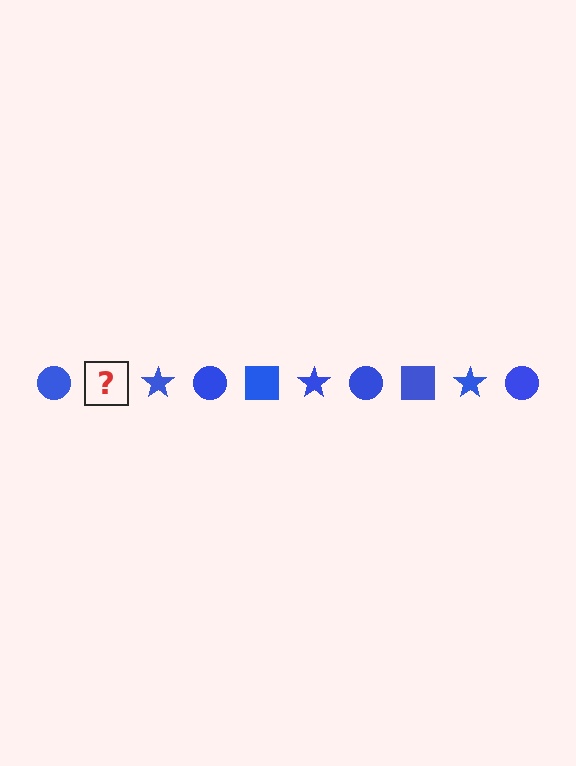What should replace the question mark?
The question mark should be replaced with a blue square.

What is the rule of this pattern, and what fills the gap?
The rule is that the pattern cycles through circle, square, star shapes in blue. The gap should be filled with a blue square.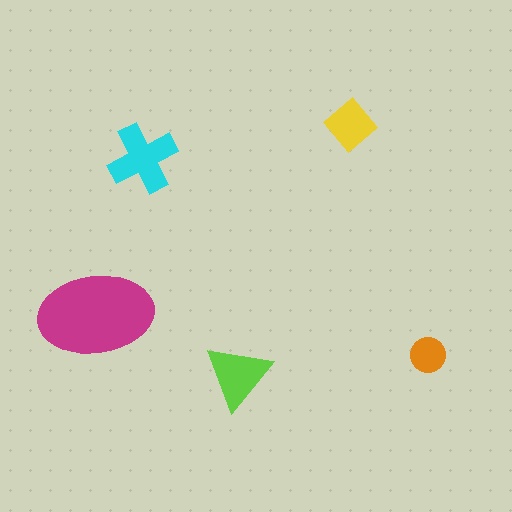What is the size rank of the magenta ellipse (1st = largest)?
1st.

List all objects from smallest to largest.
The orange circle, the yellow diamond, the lime triangle, the cyan cross, the magenta ellipse.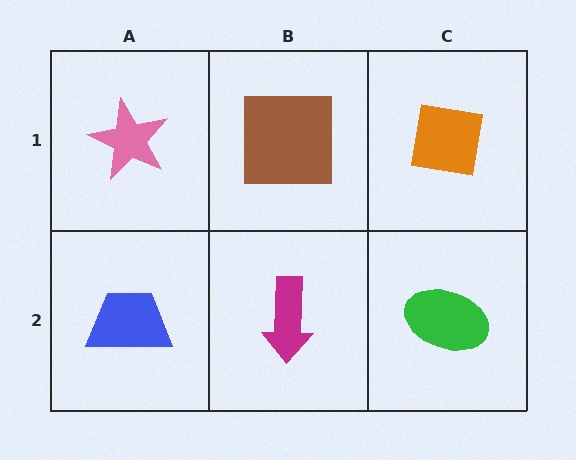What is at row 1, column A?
A pink star.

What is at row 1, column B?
A brown square.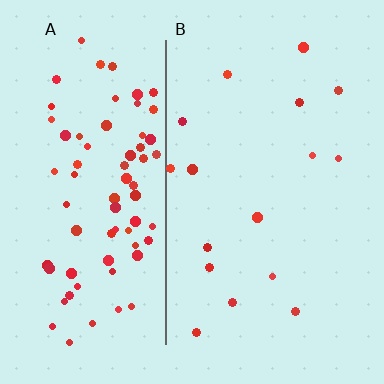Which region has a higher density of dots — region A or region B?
A (the left).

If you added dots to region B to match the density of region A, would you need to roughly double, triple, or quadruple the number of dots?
Approximately quadruple.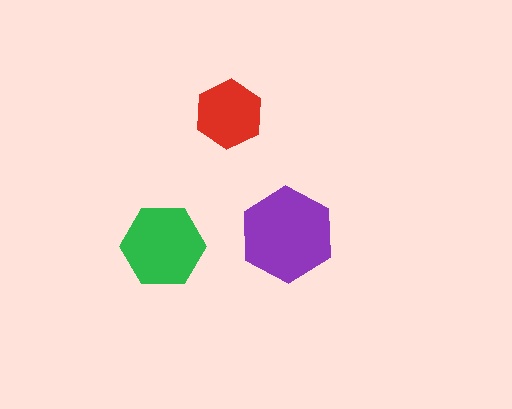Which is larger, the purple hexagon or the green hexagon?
The purple one.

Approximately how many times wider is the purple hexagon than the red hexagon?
About 1.5 times wider.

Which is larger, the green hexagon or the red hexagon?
The green one.